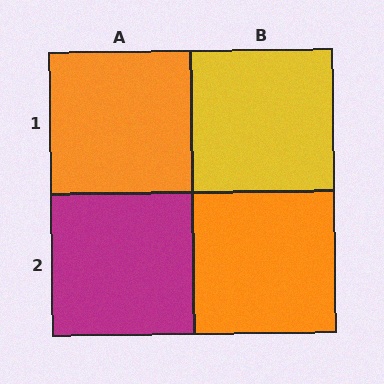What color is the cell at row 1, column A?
Orange.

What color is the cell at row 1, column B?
Yellow.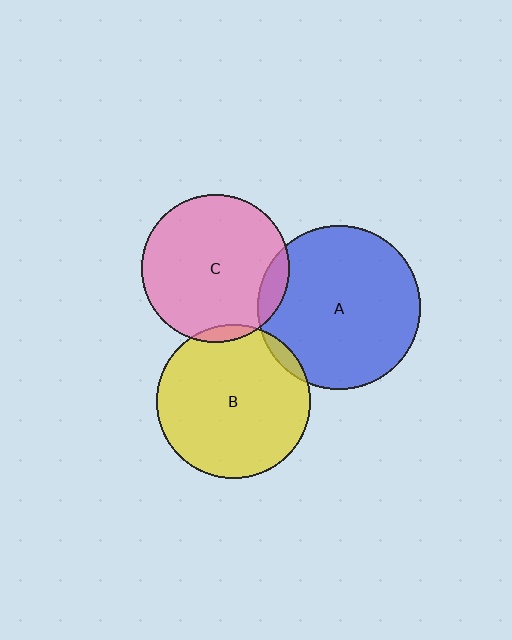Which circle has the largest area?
Circle A (blue).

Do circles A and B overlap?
Yes.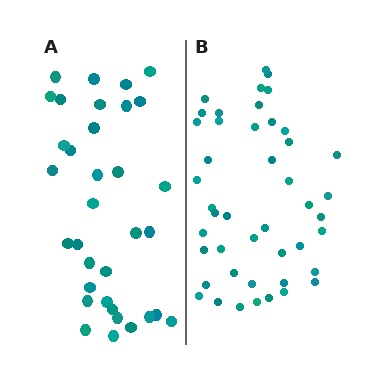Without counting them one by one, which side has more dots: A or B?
Region B (the right region) has more dots.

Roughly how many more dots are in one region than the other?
Region B has roughly 12 or so more dots than region A.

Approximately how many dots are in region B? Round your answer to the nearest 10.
About 40 dots. (The exact count is 45, which rounds to 40.)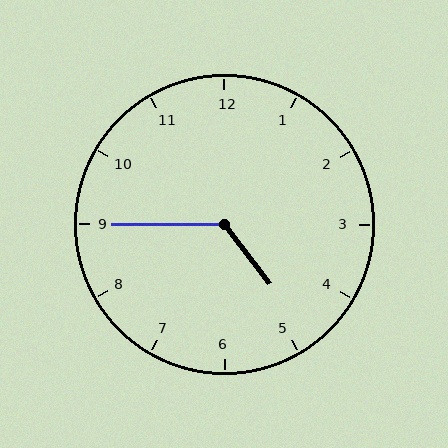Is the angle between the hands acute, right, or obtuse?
It is obtuse.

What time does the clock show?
4:45.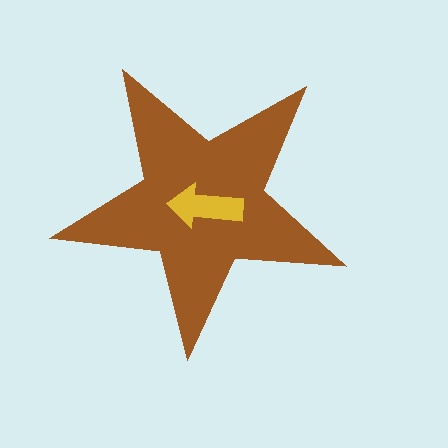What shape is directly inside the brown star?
The yellow arrow.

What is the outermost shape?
The brown star.